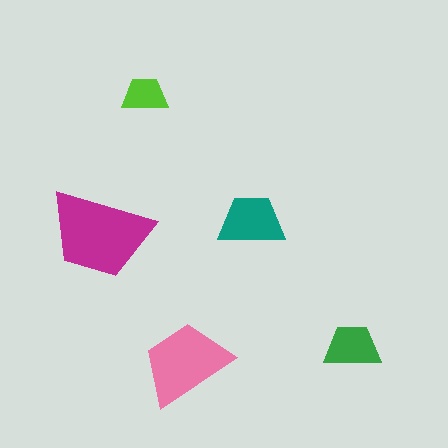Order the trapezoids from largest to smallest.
the magenta one, the pink one, the teal one, the green one, the lime one.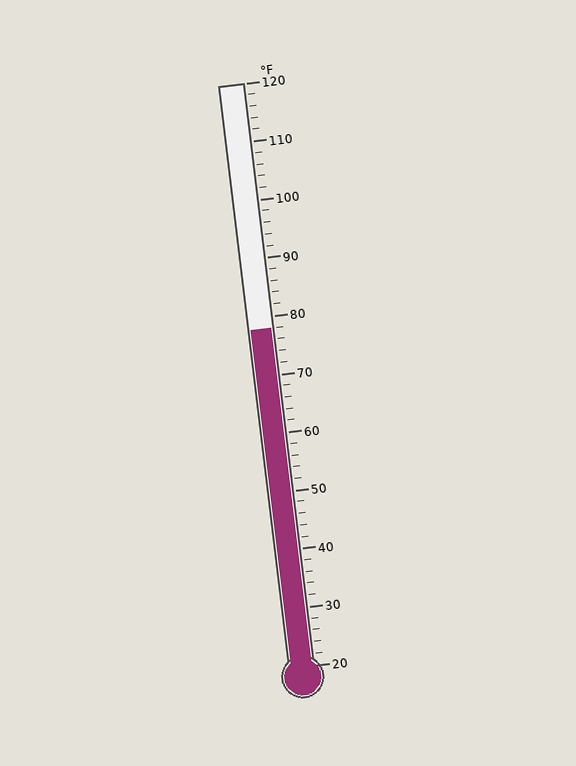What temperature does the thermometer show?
The thermometer shows approximately 78°F.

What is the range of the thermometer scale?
The thermometer scale ranges from 20°F to 120°F.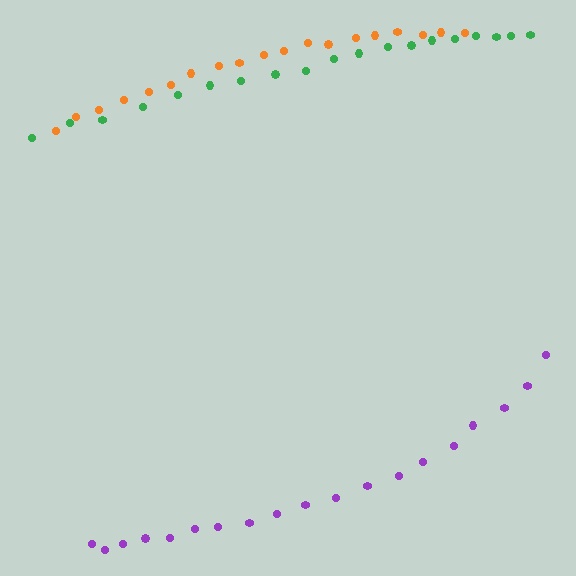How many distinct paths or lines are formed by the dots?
There are 3 distinct paths.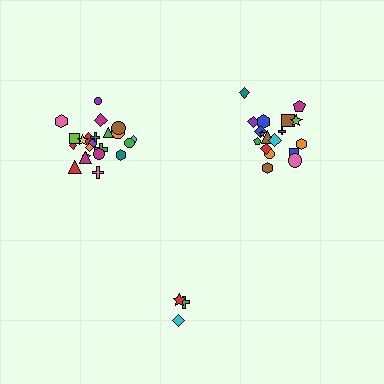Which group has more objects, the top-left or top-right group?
The top-left group.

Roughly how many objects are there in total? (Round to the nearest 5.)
Roughly 45 objects in total.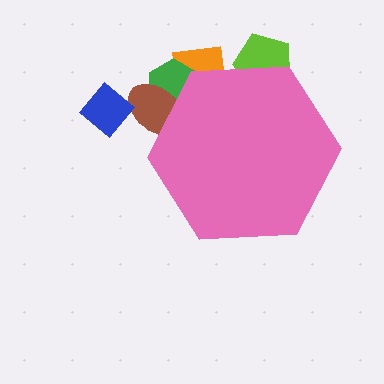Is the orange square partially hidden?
Yes, the orange square is partially hidden behind the pink hexagon.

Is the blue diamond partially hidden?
No, the blue diamond is fully visible.